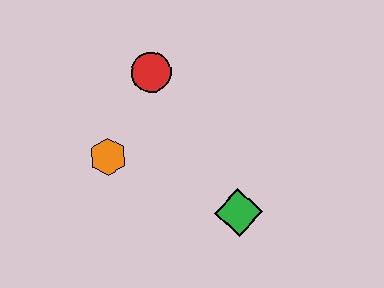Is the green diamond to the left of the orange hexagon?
No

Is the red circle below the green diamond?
No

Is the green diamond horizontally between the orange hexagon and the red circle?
No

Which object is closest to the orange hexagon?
The red circle is closest to the orange hexagon.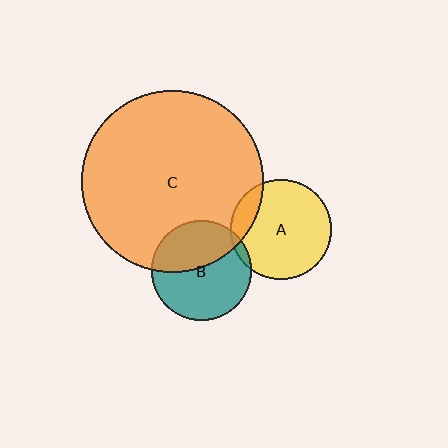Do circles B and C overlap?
Yes.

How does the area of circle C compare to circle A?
Approximately 3.3 times.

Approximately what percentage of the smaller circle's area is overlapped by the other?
Approximately 40%.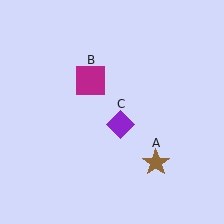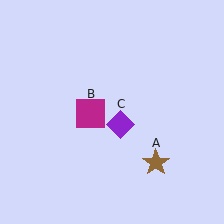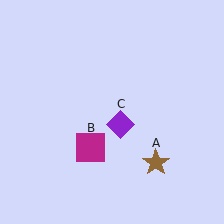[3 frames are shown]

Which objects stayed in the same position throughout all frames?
Brown star (object A) and purple diamond (object C) remained stationary.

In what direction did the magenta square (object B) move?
The magenta square (object B) moved down.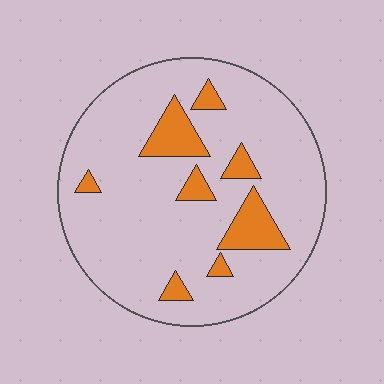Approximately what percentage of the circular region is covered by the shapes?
Approximately 15%.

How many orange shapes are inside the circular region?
8.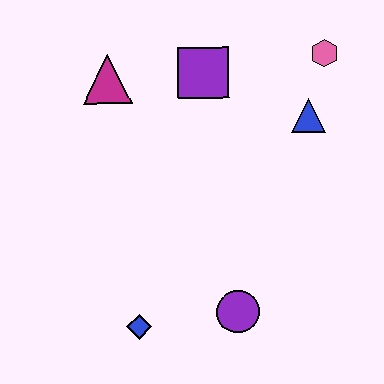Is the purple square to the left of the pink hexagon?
Yes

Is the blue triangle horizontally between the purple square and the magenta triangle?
No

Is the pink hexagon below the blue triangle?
No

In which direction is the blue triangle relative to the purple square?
The blue triangle is to the right of the purple square.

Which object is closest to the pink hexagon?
The blue triangle is closest to the pink hexagon.